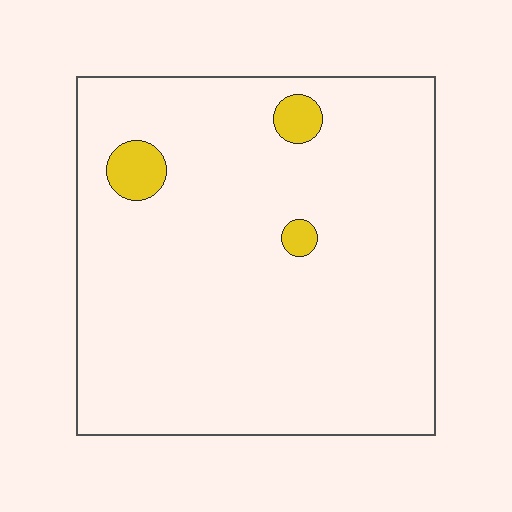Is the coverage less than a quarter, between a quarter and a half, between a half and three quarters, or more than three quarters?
Less than a quarter.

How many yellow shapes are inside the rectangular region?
3.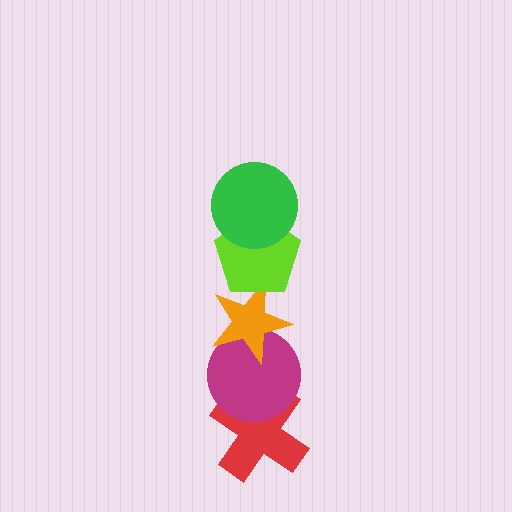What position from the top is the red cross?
The red cross is 5th from the top.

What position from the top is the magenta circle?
The magenta circle is 4th from the top.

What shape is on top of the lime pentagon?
The green circle is on top of the lime pentagon.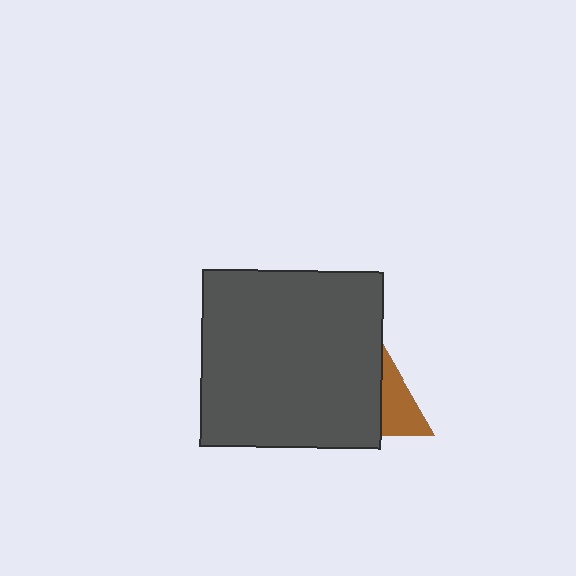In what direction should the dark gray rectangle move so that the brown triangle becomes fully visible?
The dark gray rectangle should move left. That is the shortest direction to clear the overlap and leave the brown triangle fully visible.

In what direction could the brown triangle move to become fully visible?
The brown triangle could move right. That would shift it out from behind the dark gray rectangle entirely.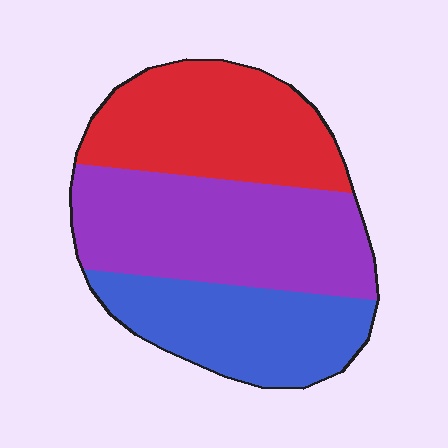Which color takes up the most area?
Purple, at roughly 40%.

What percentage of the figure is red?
Red covers roughly 30% of the figure.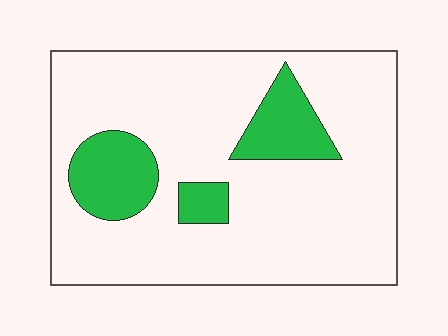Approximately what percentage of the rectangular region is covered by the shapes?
Approximately 20%.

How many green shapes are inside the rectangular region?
3.